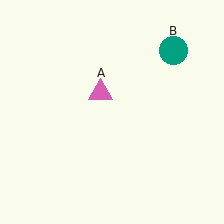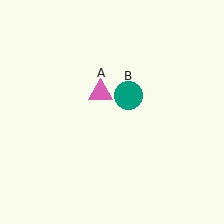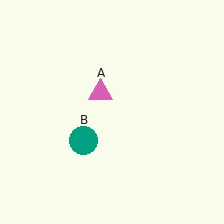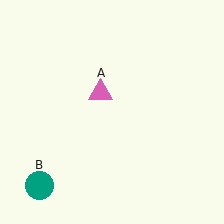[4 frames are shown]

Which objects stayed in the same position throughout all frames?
Pink triangle (object A) remained stationary.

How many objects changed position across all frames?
1 object changed position: teal circle (object B).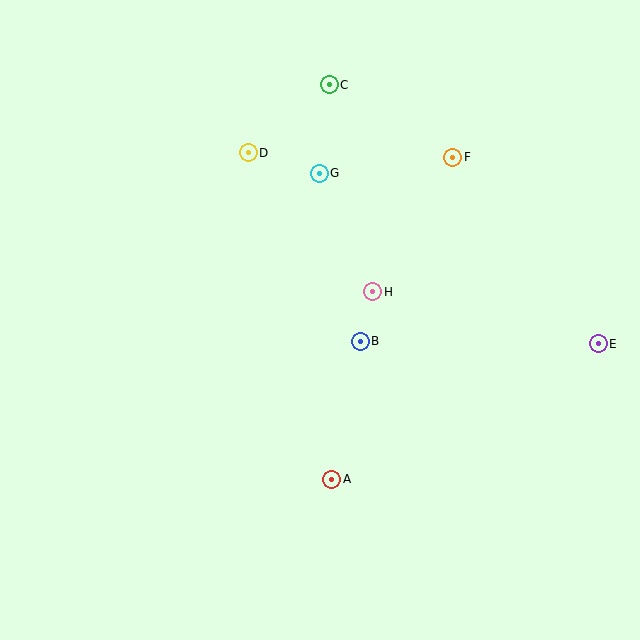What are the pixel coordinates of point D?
Point D is at (248, 153).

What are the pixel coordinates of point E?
Point E is at (598, 344).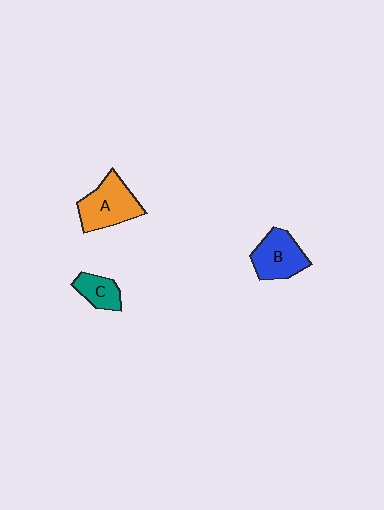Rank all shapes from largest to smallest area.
From largest to smallest: A (orange), B (blue), C (teal).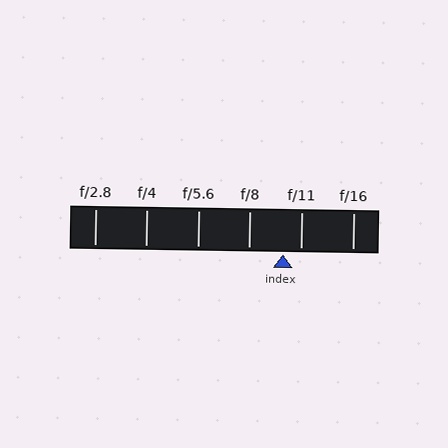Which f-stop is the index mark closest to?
The index mark is closest to f/11.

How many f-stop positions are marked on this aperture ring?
There are 6 f-stop positions marked.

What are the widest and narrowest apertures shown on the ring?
The widest aperture shown is f/2.8 and the narrowest is f/16.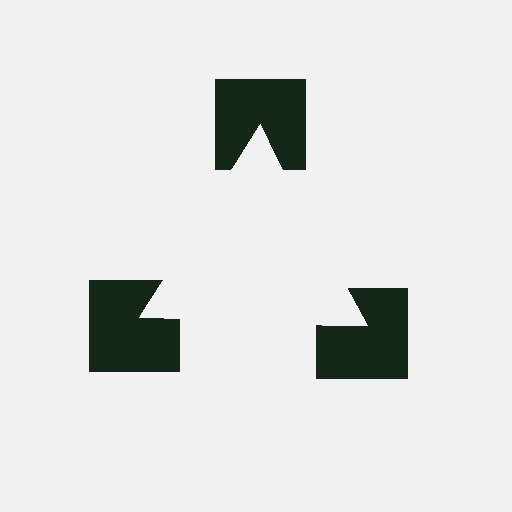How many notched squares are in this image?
There are 3 — one at each vertex of the illusory triangle.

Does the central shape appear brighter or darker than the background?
It typically appears slightly brighter than the background, even though no actual brightness change is drawn.